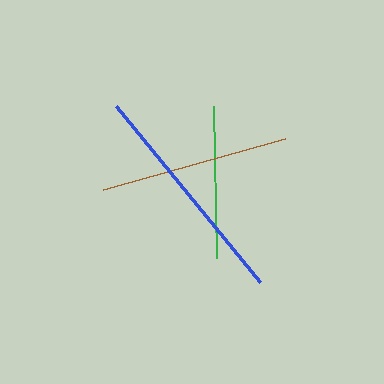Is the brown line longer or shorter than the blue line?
The blue line is longer than the brown line.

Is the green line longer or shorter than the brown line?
The brown line is longer than the green line.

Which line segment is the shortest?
The green line is the shortest at approximately 152 pixels.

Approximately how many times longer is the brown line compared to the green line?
The brown line is approximately 1.2 times the length of the green line.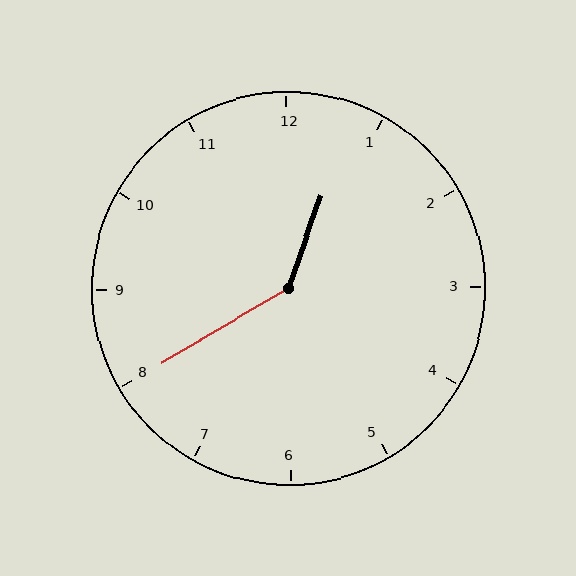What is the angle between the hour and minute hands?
Approximately 140 degrees.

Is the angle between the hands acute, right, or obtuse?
It is obtuse.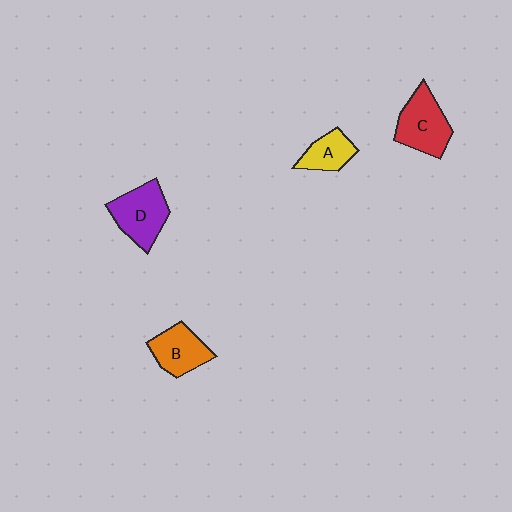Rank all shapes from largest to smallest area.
From largest to smallest: D (purple), C (red), B (orange), A (yellow).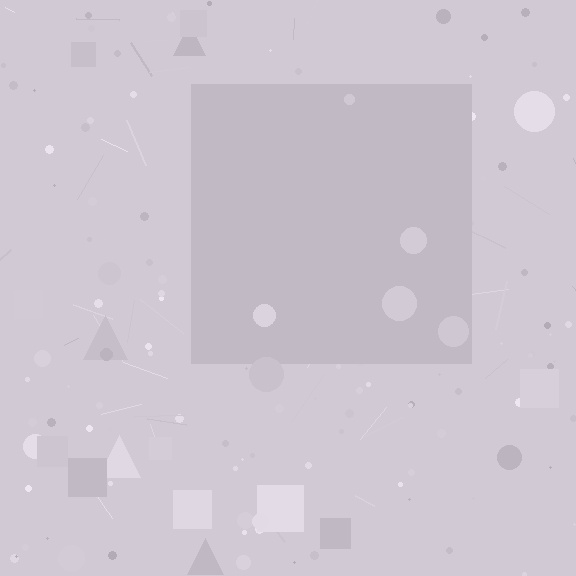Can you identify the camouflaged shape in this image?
The camouflaged shape is a square.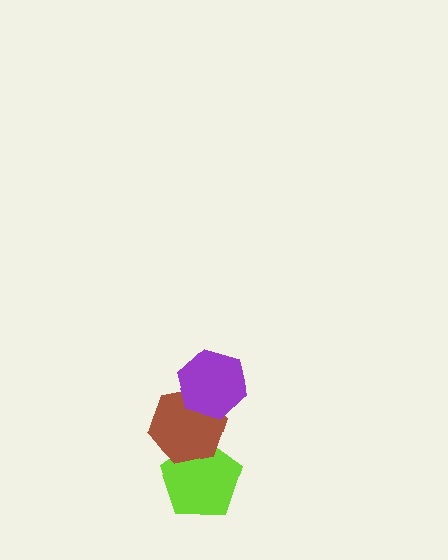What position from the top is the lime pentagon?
The lime pentagon is 3rd from the top.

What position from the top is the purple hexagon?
The purple hexagon is 1st from the top.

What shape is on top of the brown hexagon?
The purple hexagon is on top of the brown hexagon.